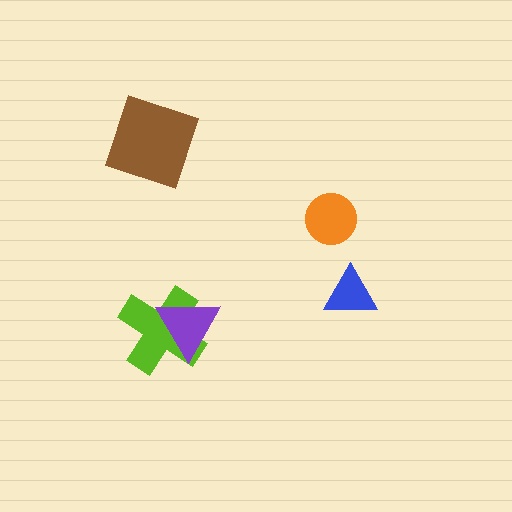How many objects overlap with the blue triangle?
0 objects overlap with the blue triangle.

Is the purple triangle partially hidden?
No, no other shape covers it.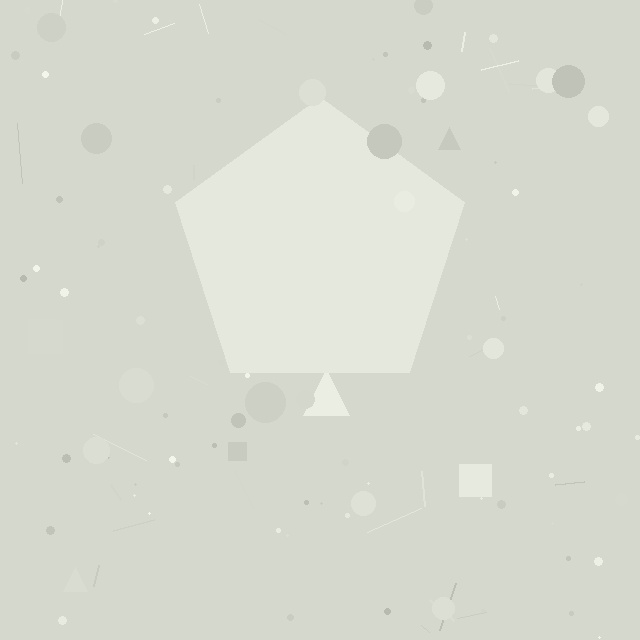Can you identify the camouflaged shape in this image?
The camouflaged shape is a pentagon.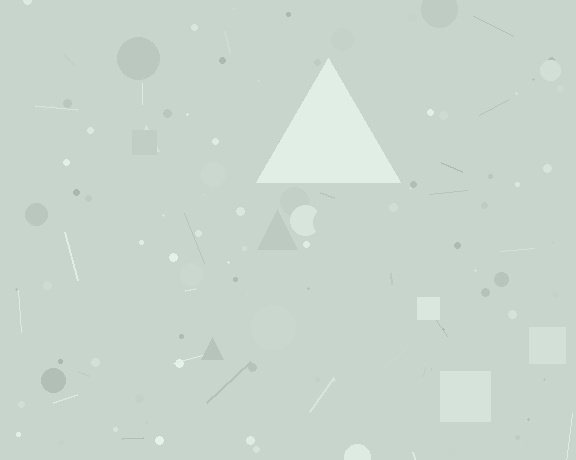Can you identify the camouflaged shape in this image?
The camouflaged shape is a triangle.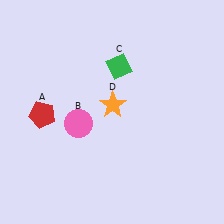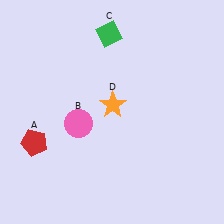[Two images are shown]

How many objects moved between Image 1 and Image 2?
2 objects moved between the two images.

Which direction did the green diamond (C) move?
The green diamond (C) moved up.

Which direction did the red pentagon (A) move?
The red pentagon (A) moved down.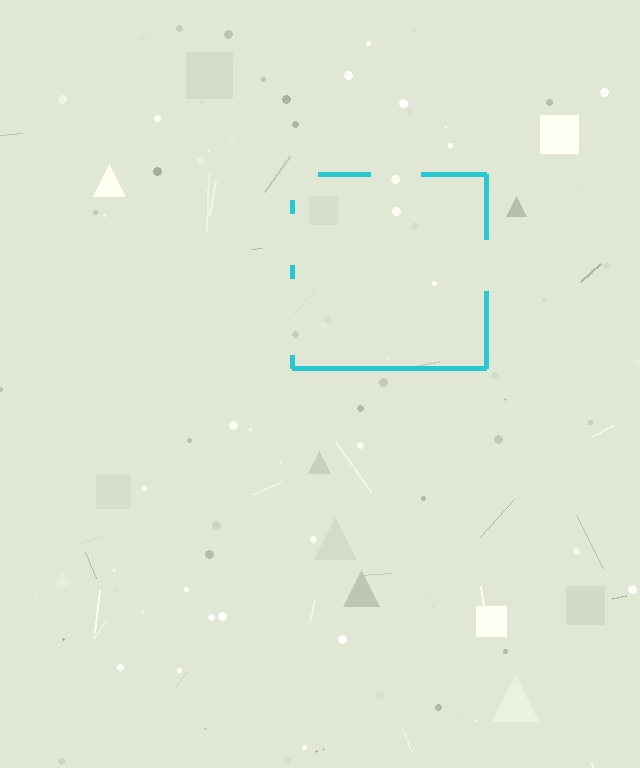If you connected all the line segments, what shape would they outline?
They would outline a square.